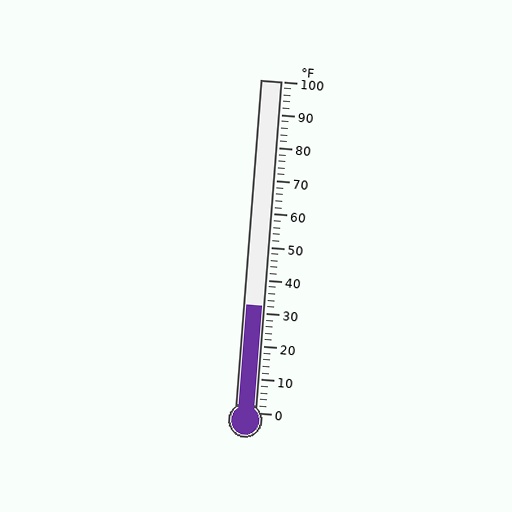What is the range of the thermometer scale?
The thermometer scale ranges from 0°F to 100°F.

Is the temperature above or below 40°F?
The temperature is below 40°F.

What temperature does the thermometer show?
The thermometer shows approximately 32°F.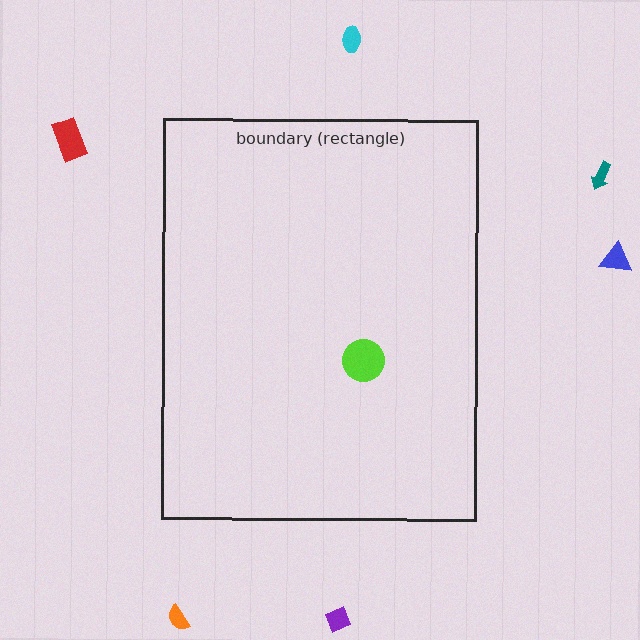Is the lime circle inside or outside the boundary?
Inside.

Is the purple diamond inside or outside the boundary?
Outside.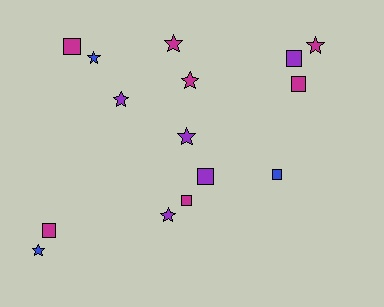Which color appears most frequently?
Magenta, with 7 objects.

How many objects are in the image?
There are 15 objects.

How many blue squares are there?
There is 1 blue square.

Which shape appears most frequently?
Star, with 8 objects.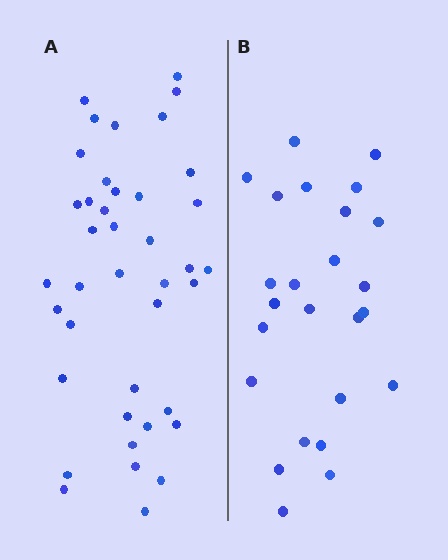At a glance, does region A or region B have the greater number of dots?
Region A (the left region) has more dots.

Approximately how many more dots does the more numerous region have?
Region A has approximately 15 more dots than region B.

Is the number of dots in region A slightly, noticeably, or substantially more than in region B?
Region A has substantially more. The ratio is roughly 1.6 to 1.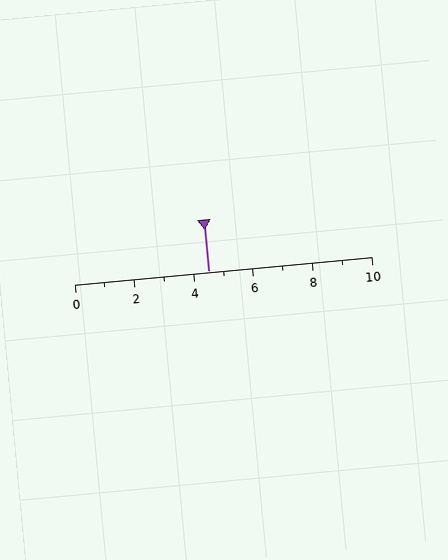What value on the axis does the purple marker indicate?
The marker indicates approximately 4.5.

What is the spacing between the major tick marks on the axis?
The major ticks are spaced 2 apart.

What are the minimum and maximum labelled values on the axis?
The axis runs from 0 to 10.